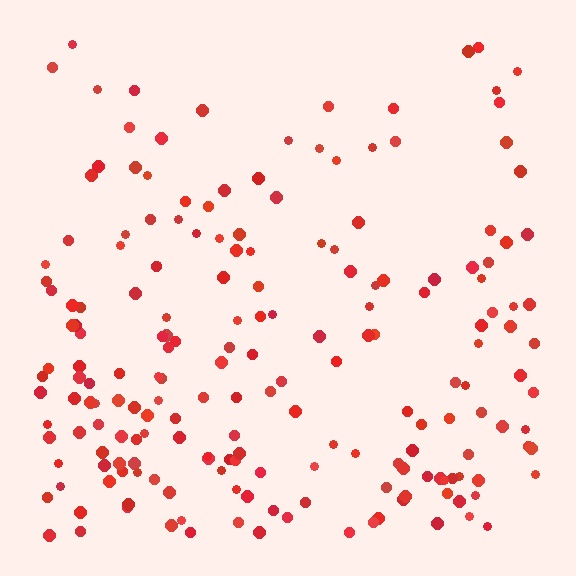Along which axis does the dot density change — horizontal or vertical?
Vertical.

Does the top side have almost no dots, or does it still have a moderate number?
Still a moderate number, just noticeably fewer than the bottom.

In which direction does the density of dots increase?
From top to bottom, with the bottom side densest.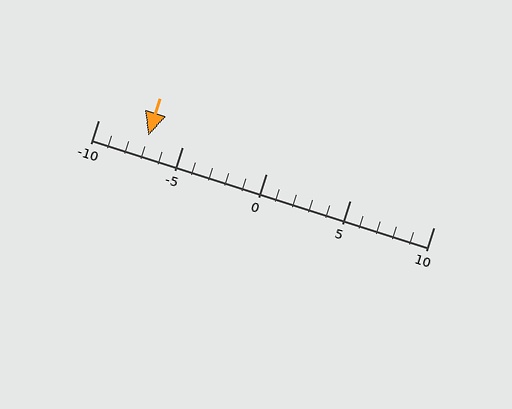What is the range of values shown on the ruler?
The ruler shows values from -10 to 10.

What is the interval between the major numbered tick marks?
The major tick marks are spaced 5 units apart.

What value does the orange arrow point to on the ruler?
The orange arrow points to approximately -7.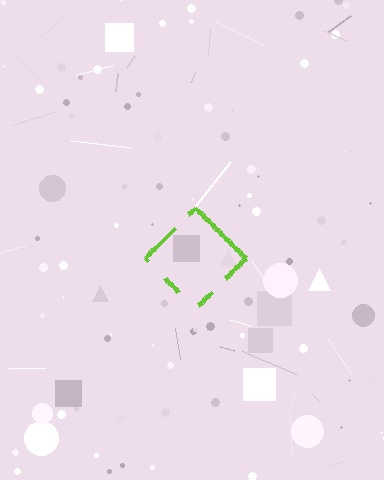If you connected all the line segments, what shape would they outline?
They would outline a diamond.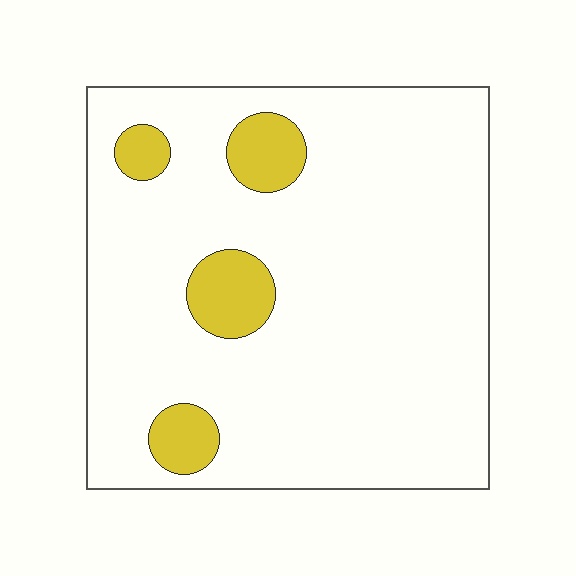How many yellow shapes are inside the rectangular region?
4.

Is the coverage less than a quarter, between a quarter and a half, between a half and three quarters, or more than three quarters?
Less than a quarter.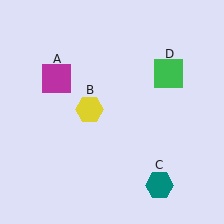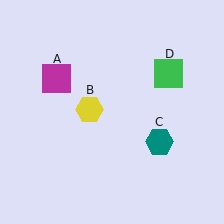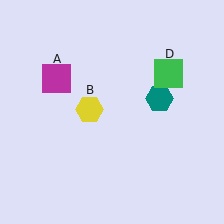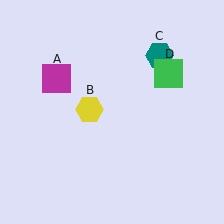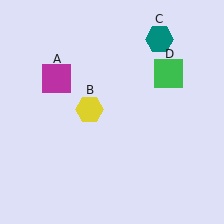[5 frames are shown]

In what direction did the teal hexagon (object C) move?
The teal hexagon (object C) moved up.